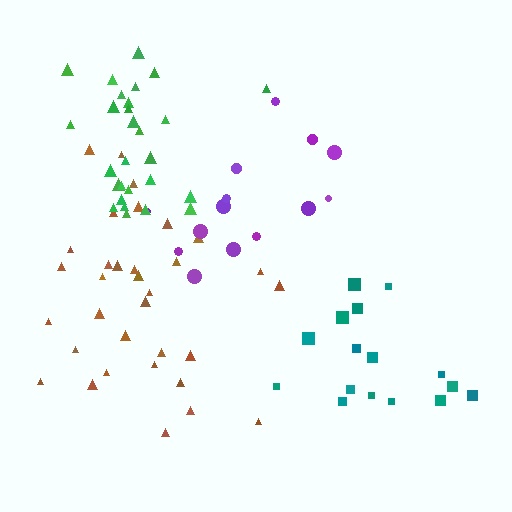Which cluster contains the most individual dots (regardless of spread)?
Brown (33).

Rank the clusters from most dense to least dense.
green, brown, teal, purple.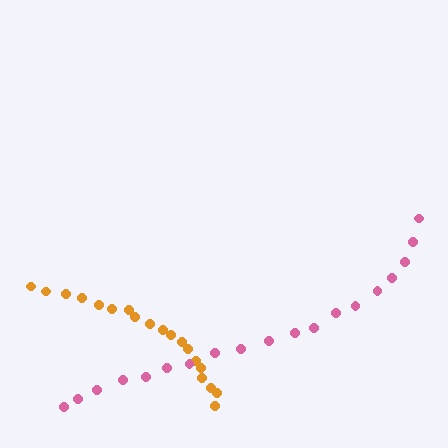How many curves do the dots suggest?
There are 2 distinct paths.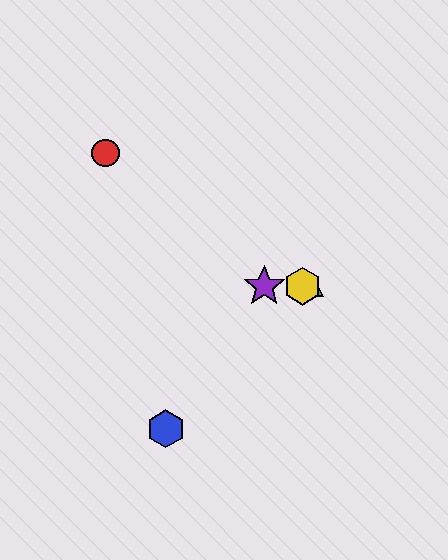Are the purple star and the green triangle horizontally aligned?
Yes, both are at y≈286.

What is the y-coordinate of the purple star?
The purple star is at y≈286.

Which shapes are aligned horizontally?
The green triangle, the yellow hexagon, the purple star are aligned horizontally.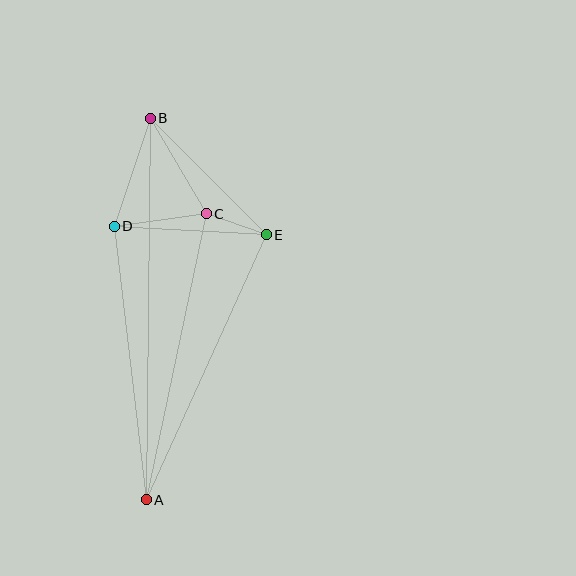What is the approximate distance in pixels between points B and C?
The distance between B and C is approximately 111 pixels.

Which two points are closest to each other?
Points C and E are closest to each other.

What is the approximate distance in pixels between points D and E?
The distance between D and E is approximately 152 pixels.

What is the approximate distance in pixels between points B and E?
The distance between B and E is approximately 164 pixels.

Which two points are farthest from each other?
Points A and B are farthest from each other.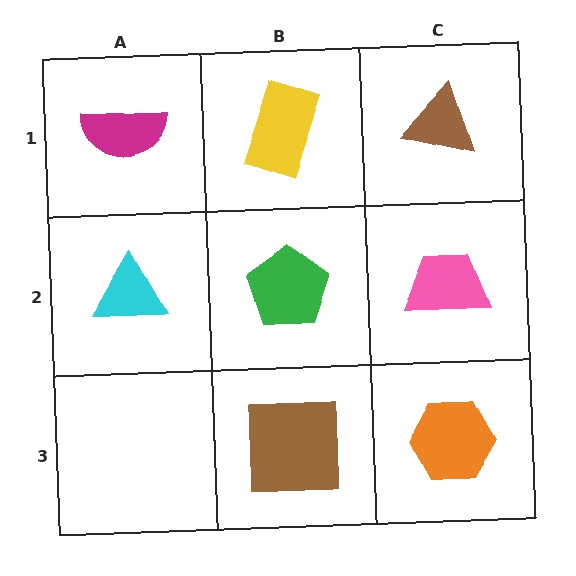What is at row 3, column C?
An orange hexagon.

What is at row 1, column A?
A magenta semicircle.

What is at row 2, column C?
A pink trapezoid.